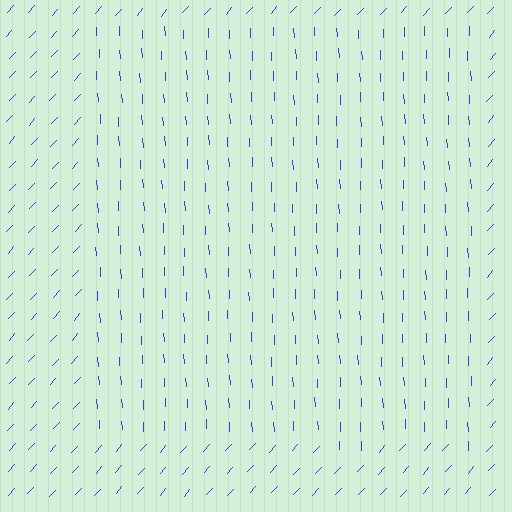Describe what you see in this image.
The image is filled with small blue line segments. A rectangle region in the image has lines oriented differently from the surrounding lines, creating a visible texture boundary.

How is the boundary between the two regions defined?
The boundary is defined purely by a change in line orientation (approximately 45 degrees difference). All lines are the same color and thickness.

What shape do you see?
I see a rectangle.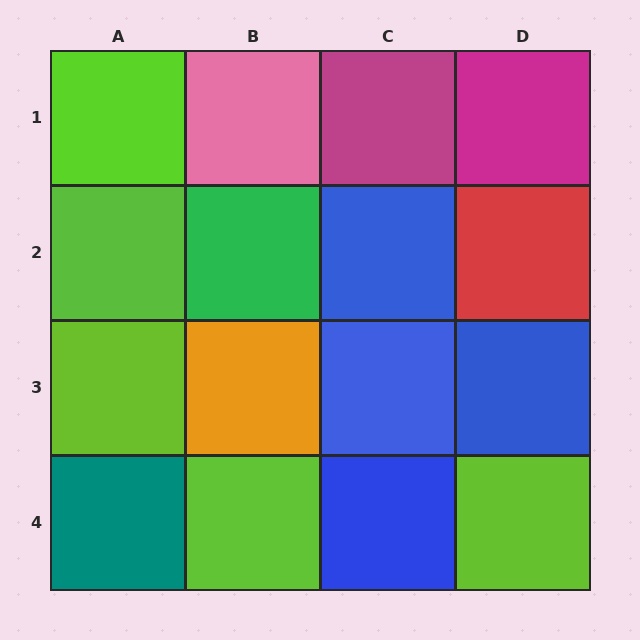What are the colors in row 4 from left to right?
Teal, lime, blue, lime.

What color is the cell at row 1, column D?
Magenta.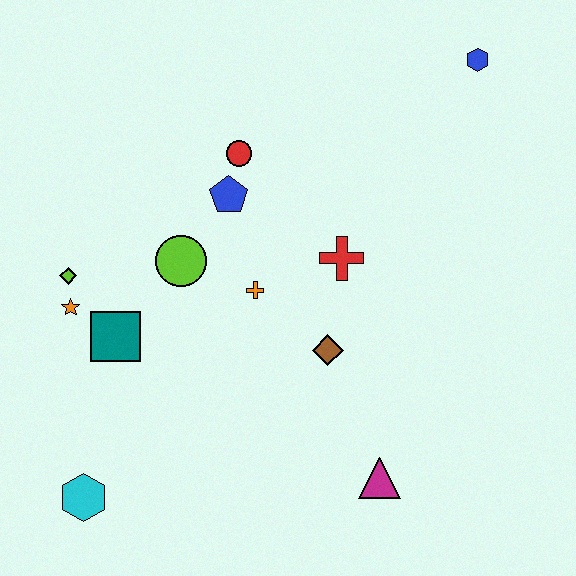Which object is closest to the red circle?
The blue pentagon is closest to the red circle.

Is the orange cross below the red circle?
Yes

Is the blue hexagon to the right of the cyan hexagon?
Yes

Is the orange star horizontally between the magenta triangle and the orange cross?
No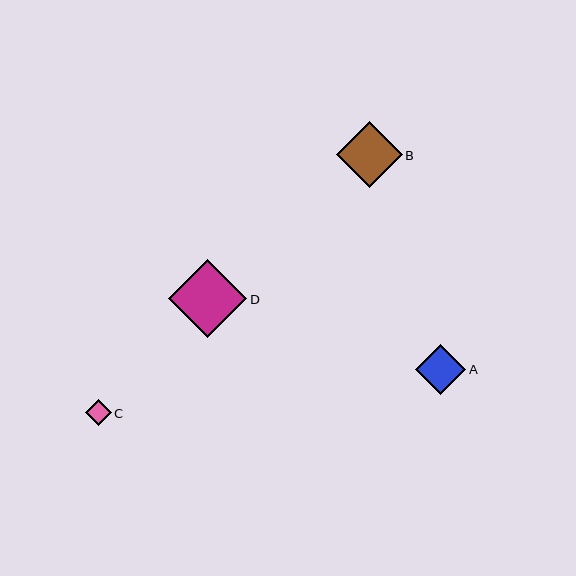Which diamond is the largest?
Diamond D is the largest with a size of approximately 78 pixels.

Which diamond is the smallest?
Diamond C is the smallest with a size of approximately 26 pixels.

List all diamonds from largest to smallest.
From largest to smallest: D, B, A, C.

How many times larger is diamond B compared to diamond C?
Diamond B is approximately 2.5 times the size of diamond C.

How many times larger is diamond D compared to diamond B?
Diamond D is approximately 1.2 times the size of diamond B.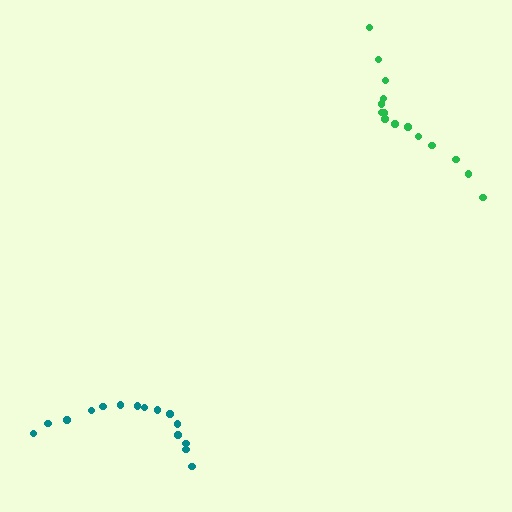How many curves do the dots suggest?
There are 2 distinct paths.